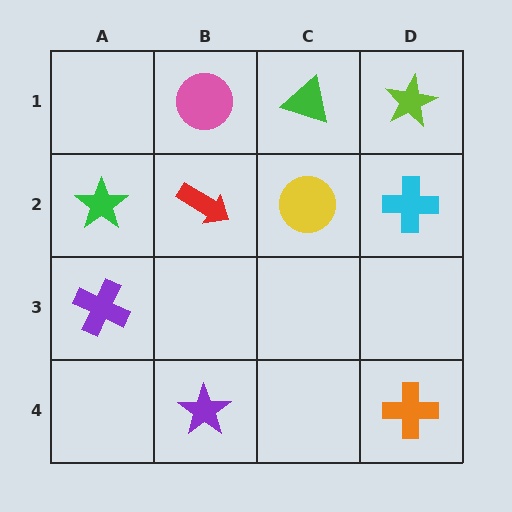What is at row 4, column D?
An orange cross.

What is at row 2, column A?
A green star.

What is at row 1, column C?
A green triangle.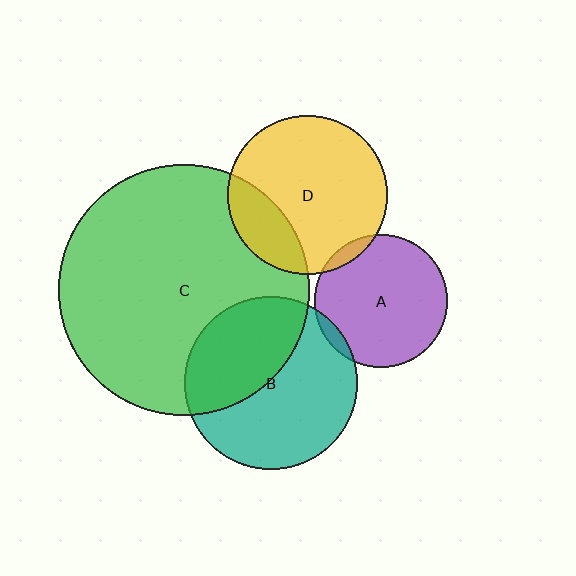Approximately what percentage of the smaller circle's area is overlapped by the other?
Approximately 20%.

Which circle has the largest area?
Circle C (green).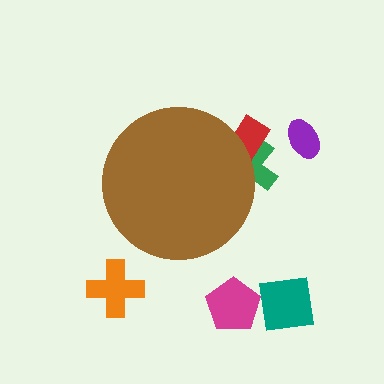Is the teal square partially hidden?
No, the teal square is fully visible.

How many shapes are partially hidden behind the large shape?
2 shapes are partially hidden.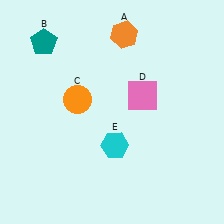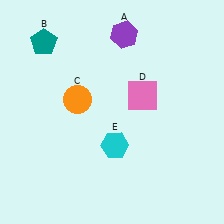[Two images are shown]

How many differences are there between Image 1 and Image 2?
There is 1 difference between the two images.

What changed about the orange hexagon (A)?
In Image 1, A is orange. In Image 2, it changed to purple.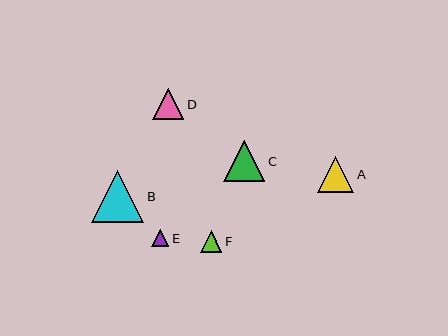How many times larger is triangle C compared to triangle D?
Triangle C is approximately 1.3 times the size of triangle D.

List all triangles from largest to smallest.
From largest to smallest: B, C, A, D, F, E.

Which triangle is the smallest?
Triangle E is the smallest with a size of approximately 17 pixels.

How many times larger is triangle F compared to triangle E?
Triangle F is approximately 1.3 times the size of triangle E.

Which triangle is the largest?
Triangle B is the largest with a size of approximately 52 pixels.